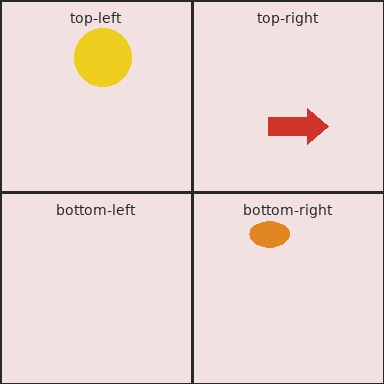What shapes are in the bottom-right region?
The orange ellipse.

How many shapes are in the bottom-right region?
1.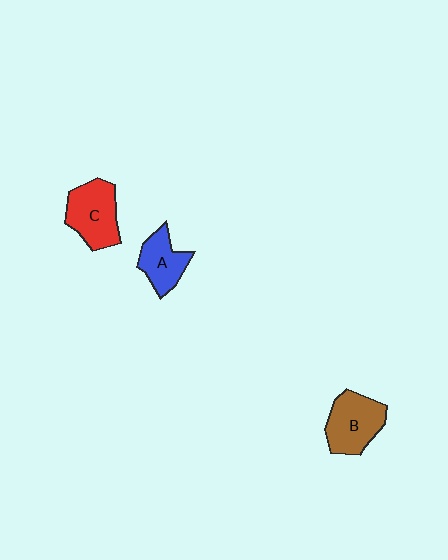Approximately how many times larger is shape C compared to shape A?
Approximately 1.4 times.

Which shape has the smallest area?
Shape A (blue).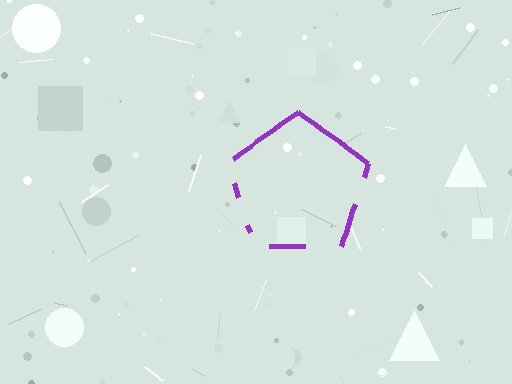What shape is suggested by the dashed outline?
The dashed outline suggests a pentagon.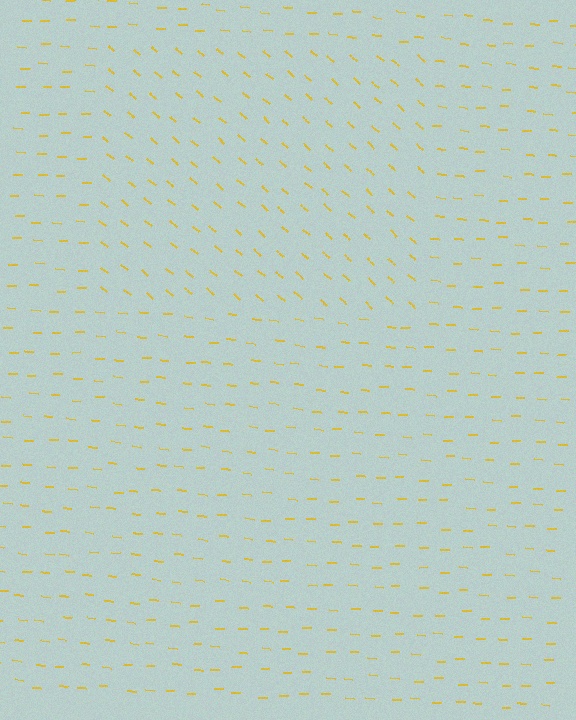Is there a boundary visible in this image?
Yes, there is a texture boundary formed by a change in line orientation.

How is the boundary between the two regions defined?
The boundary is defined purely by a change in line orientation (approximately 36 degrees difference). All lines are the same color and thickness.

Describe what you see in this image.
The image is filled with small yellow line segments. A rectangle region in the image has lines oriented differently from the surrounding lines, creating a visible texture boundary.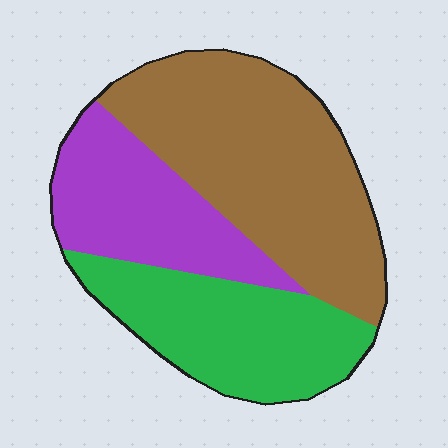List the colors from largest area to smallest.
From largest to smallest: brown, green, purple.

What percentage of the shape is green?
Green covers about 30% of the shape.